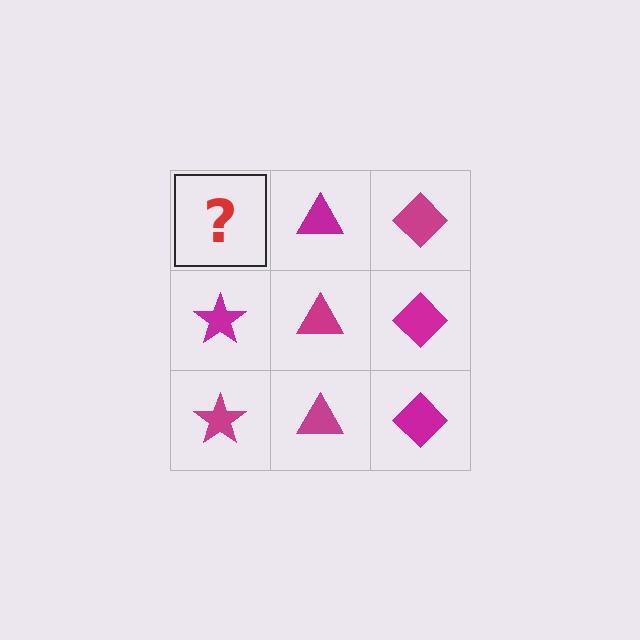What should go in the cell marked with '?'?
The missing cell should contain a magenta star.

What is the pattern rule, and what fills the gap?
The rule is that each column has a consistent shape. The gap should be filled with a magenta star.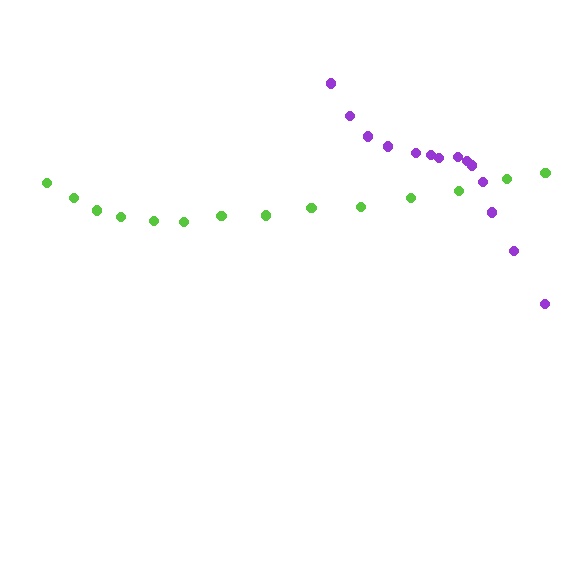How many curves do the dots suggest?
There are 2 distinct paths.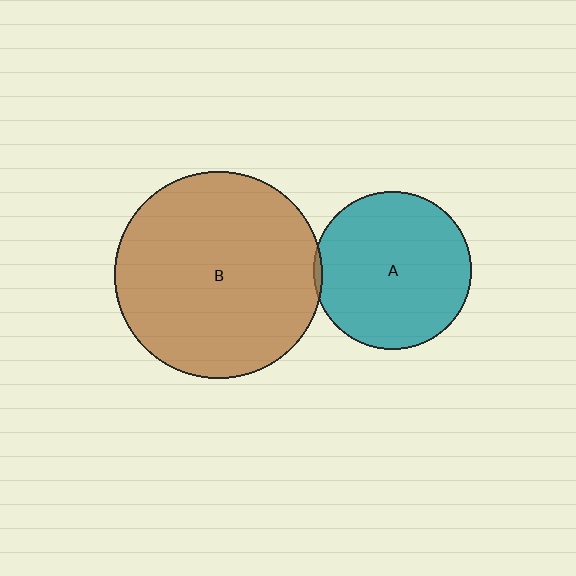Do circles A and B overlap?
Yes.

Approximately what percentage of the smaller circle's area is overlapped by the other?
Approximately 5%.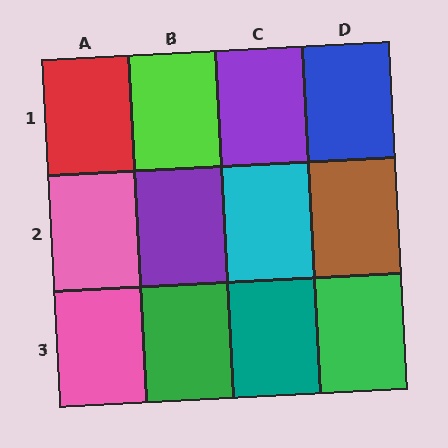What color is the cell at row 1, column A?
Red.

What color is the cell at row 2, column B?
Purple.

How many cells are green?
2 cells are green.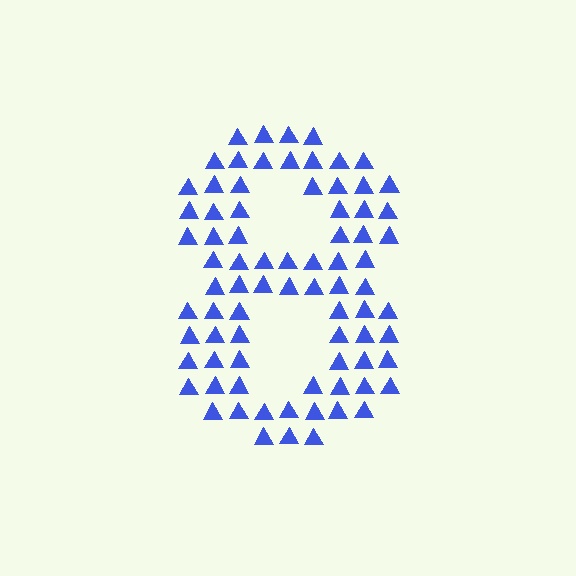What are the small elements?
The small elements are triangles.